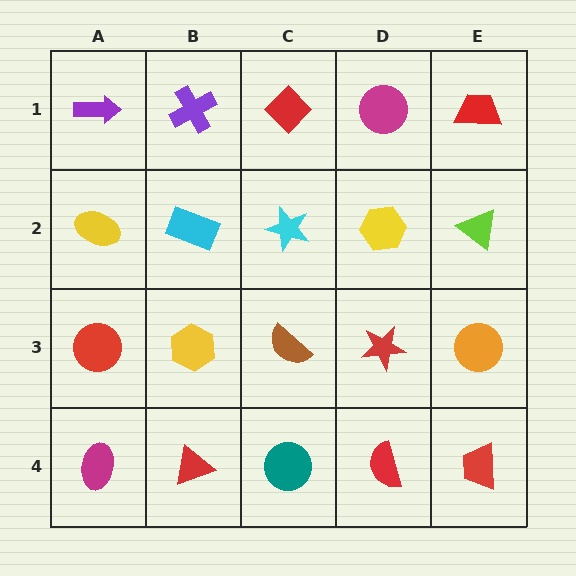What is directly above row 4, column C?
A brown semicircle.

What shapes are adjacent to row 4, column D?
A red star (row 3, column D), a teal circle (row 4, column C), a red trapezoid (row 4, column E).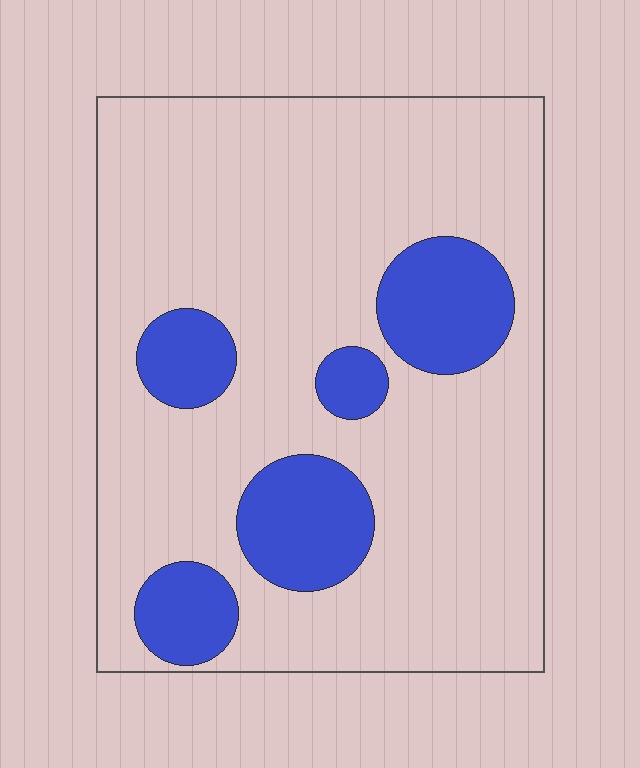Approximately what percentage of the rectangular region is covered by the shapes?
Approximately 20%.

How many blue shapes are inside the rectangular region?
5.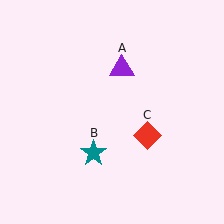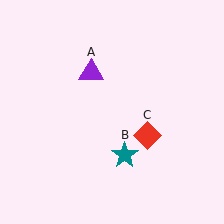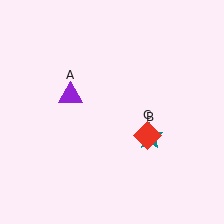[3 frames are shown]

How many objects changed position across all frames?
2 objects changed position: purple triangle (object A), teal star (object B).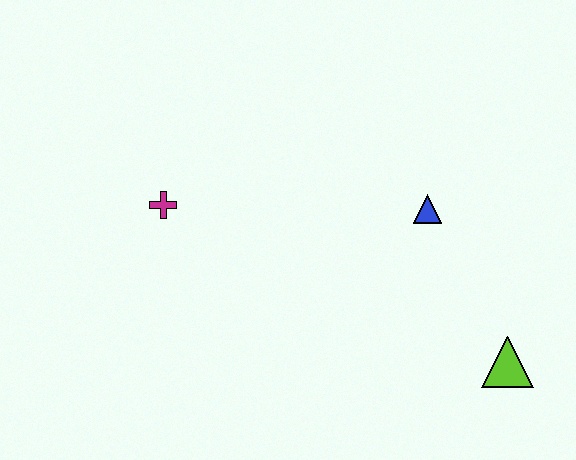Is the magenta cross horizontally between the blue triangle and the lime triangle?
No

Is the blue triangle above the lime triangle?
Yes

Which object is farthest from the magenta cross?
The lime triangle is farthest from the magenta cross.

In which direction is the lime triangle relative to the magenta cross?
The lime triangle is to the right of the magenta cross.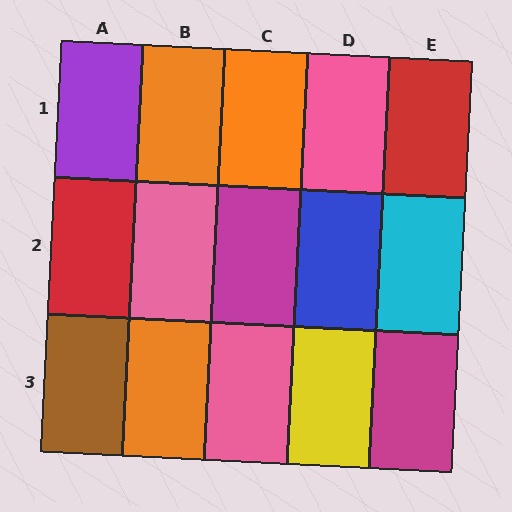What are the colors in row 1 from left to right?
Purple, orange, orange, pink, red.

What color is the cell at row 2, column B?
Pink.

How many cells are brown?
1 cell is brown.